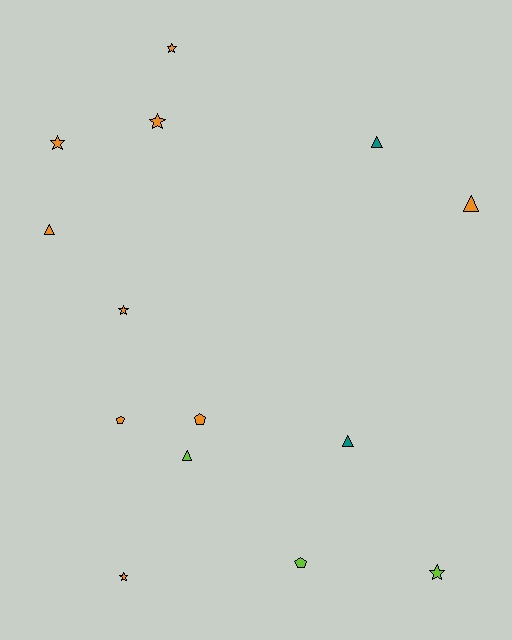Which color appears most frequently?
Orange, with 9 objects.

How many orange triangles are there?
There are 2 orange triangles.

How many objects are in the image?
There are 14 objects.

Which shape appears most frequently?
Star, with 6 objects.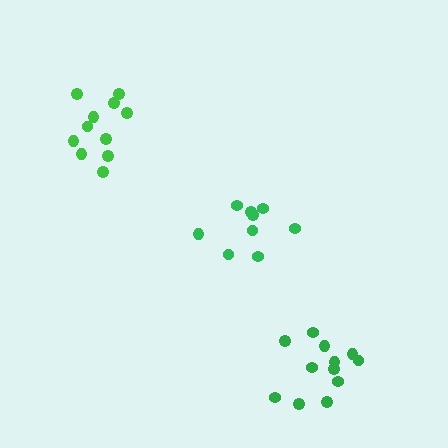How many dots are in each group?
Group 1: 9 dots, Group 2: 12 dots, Group 3: 11 dots (32 total).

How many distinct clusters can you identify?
There are 3 distinct clusters.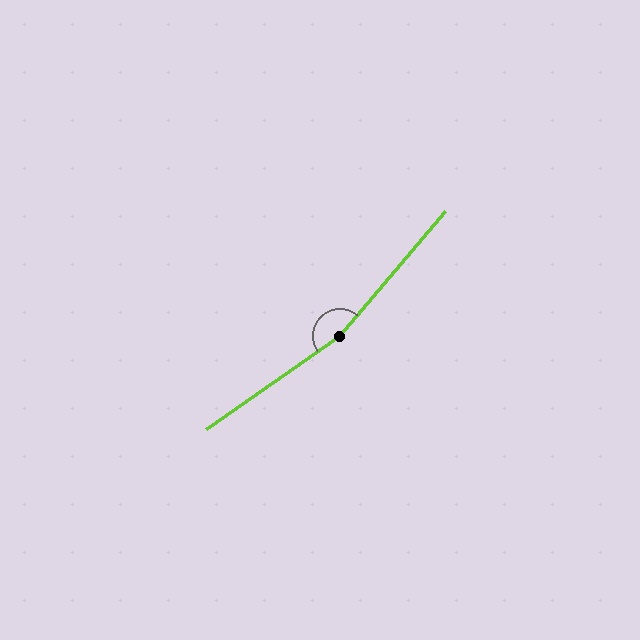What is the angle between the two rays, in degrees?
Approximately 165 degrees.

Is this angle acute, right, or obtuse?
It is obtuse.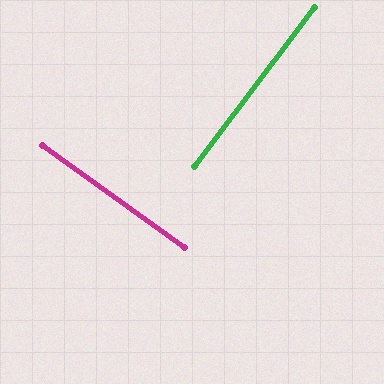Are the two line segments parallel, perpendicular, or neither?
Perpendicular — they meet at approximately 89°.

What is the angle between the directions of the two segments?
Approximately 89 degrees.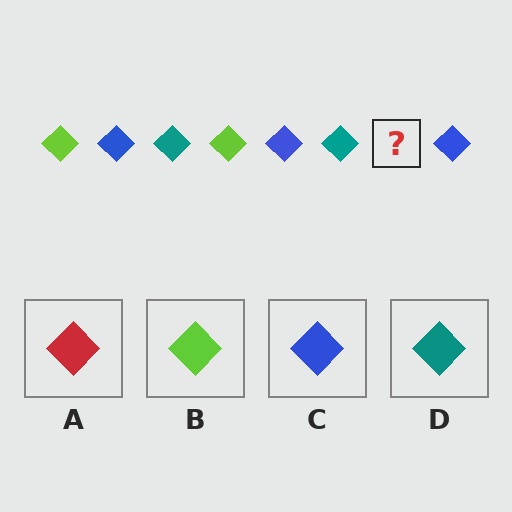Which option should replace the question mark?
Option B.